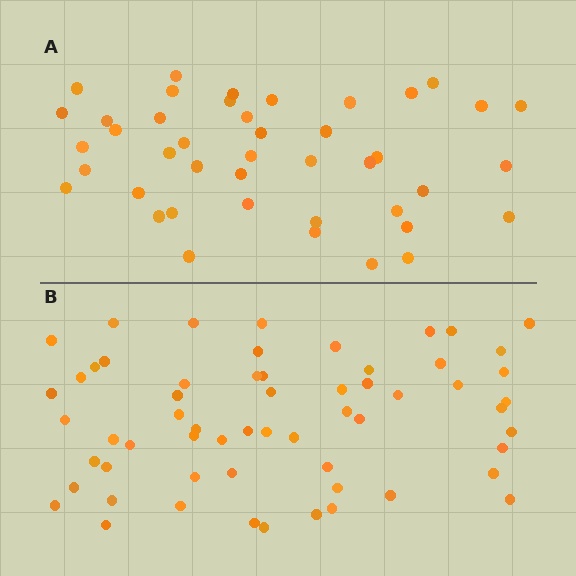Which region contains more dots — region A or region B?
Region B (the bottom region) has more dots.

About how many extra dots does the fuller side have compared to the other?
Region B has approximately 15 more dots than region A.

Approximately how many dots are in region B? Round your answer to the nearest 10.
About 60 dots.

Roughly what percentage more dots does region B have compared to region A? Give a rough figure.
About 40% more.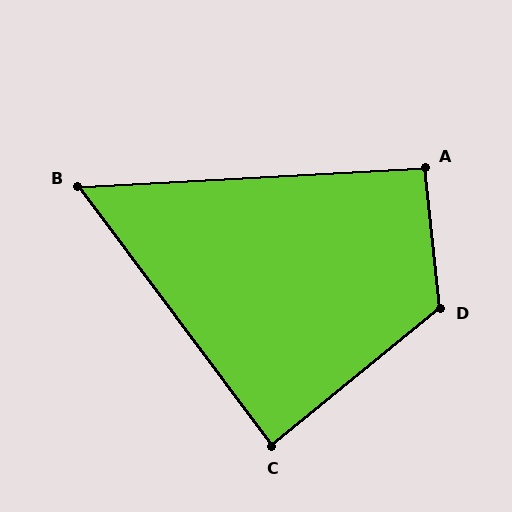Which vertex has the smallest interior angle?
B, at approximately 56 degrees.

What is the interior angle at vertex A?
Approximately 93 degrees (approximately right).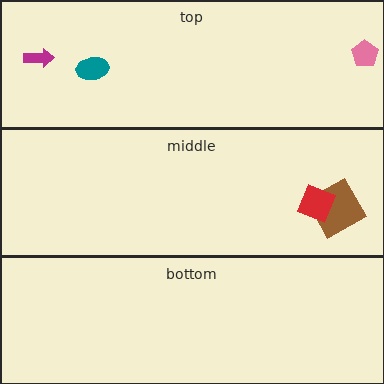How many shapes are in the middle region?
2.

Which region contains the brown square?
The middle region.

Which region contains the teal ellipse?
The top region.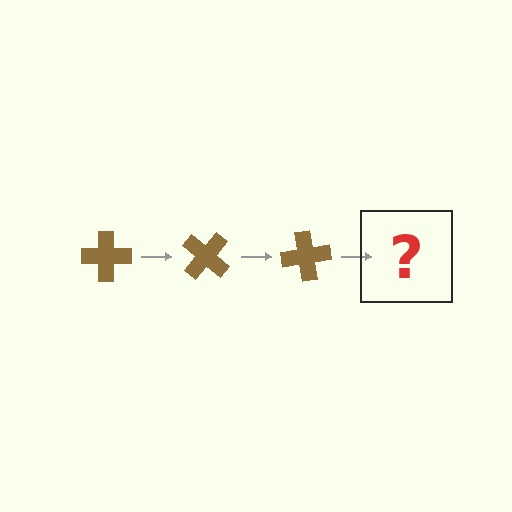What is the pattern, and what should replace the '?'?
The pattern is that the cross rotates 40 degrees each step. The '?' should be a brown cross rotated 120 degrees.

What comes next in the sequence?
The next element should be a brown cross rotated 120 degrees.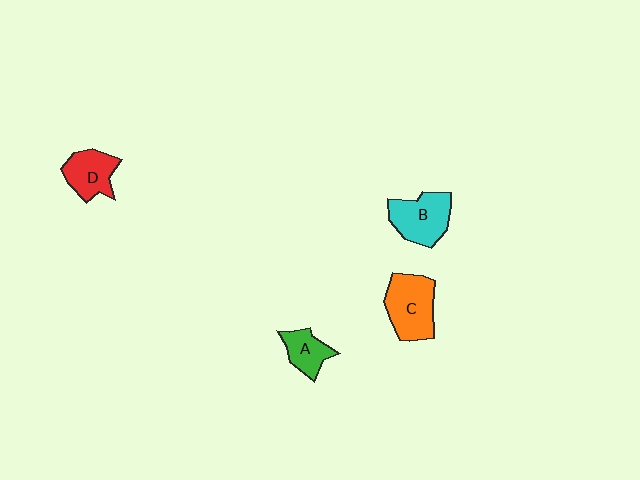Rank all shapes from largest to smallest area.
From largest to smallest: C (orange), B (cyan), D (red), A (green).